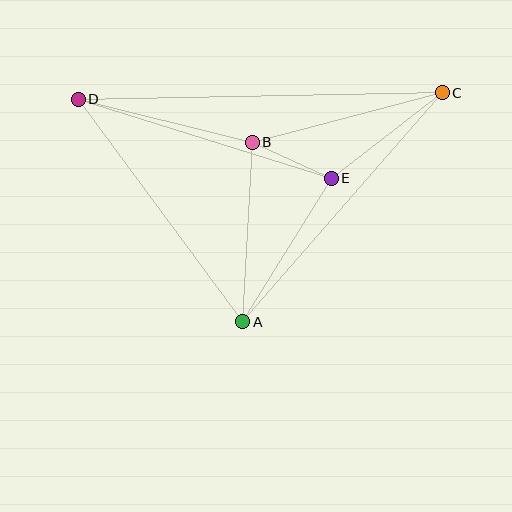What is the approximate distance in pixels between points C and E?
The distance between C and E is approximately 140 pixels.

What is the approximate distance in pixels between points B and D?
The distance between B and D is approximately 179 pixels.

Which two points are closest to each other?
Points B and E are closest to each other.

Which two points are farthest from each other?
Points C and D are farthest from each other.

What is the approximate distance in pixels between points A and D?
The distance between A and D is approximately 277 pixels.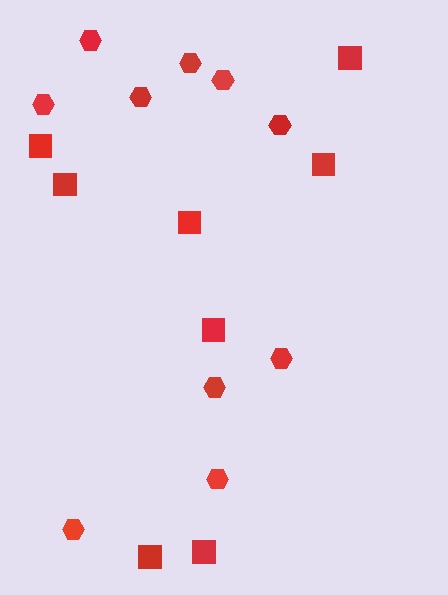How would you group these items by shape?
There are 2 groups: one group of hexagons (10) and one group of squares (8).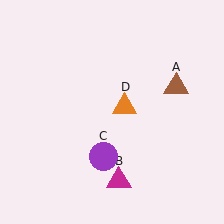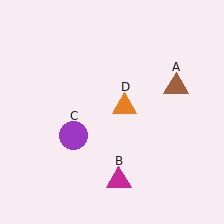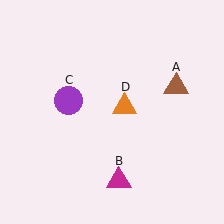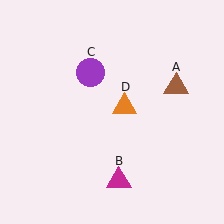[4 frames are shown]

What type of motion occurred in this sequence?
The purple circle (object C) rotated clockwise around the center of the scene.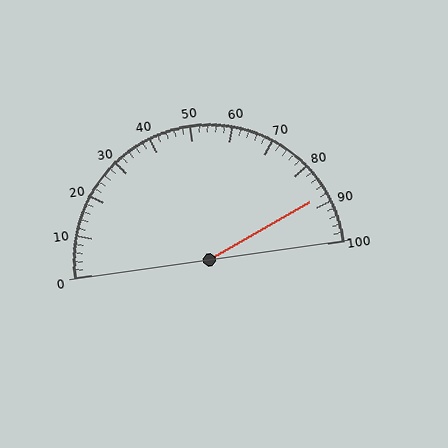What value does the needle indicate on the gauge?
The needle indicates approximately 88.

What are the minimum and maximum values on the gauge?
The gauge ranges from 0 to 100.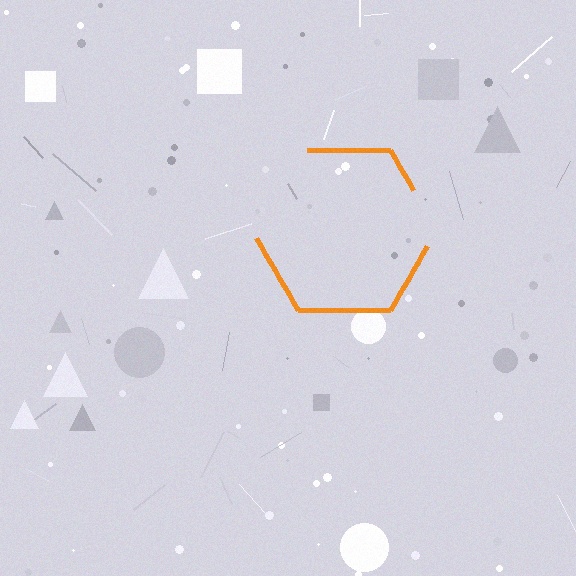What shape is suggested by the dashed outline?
The dashed outline suggests a hexagon.